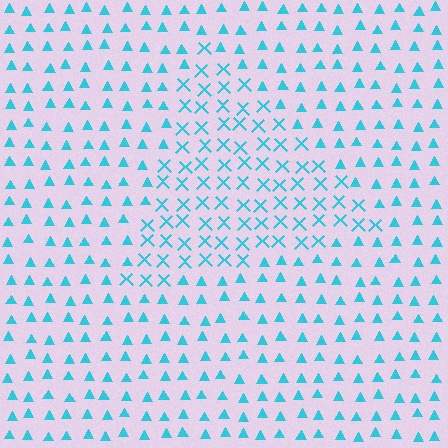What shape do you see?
I see a triangle.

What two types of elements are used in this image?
The image uses X marks inside the triangle region and triangles outside it.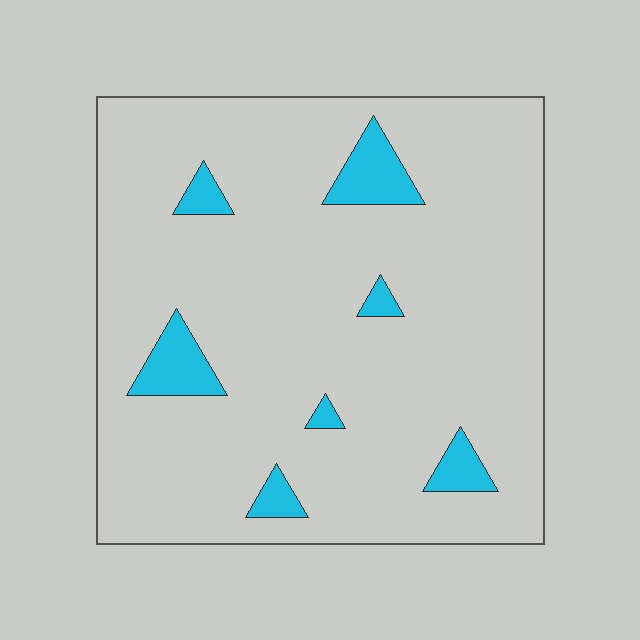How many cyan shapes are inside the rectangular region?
7.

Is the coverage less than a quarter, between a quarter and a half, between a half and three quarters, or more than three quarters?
Less than a quarter.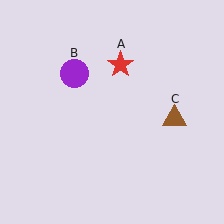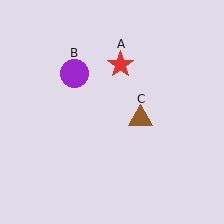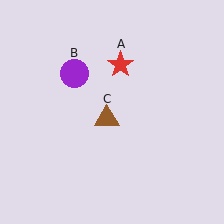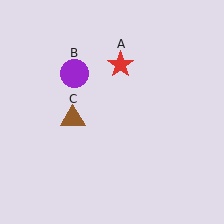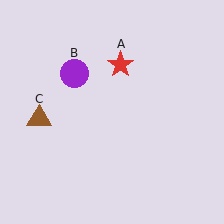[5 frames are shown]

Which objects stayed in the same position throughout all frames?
Red star (object A) and purple circle (object B) remained stationary.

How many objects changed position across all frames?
1 object changed position: brown triangle (object C).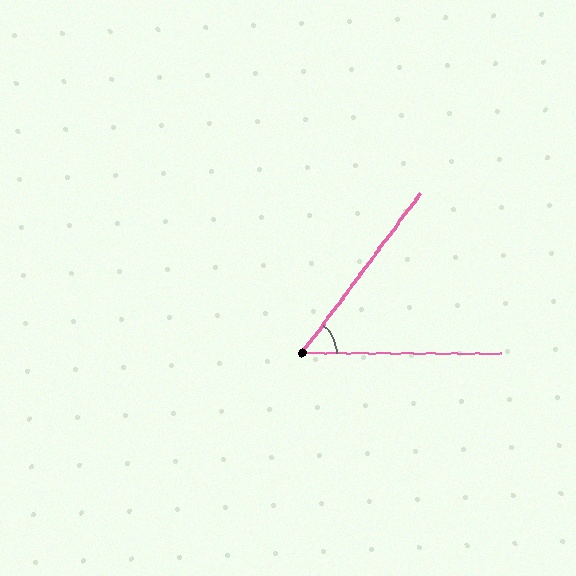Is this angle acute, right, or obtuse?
It is acute.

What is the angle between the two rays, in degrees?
Approximately 54 degrees.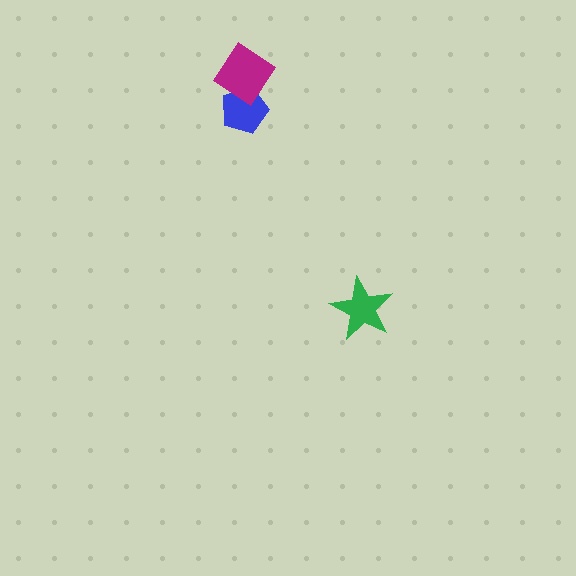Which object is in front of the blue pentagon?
The magenta diamond is in front of the blue pentagon.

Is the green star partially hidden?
No, no other shape covers it.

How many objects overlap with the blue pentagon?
1 object overlaps with the blue pentagon.